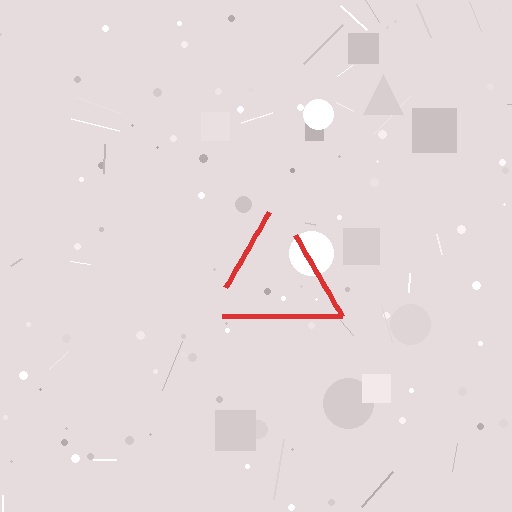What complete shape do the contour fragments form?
The contour fragments form a triangle.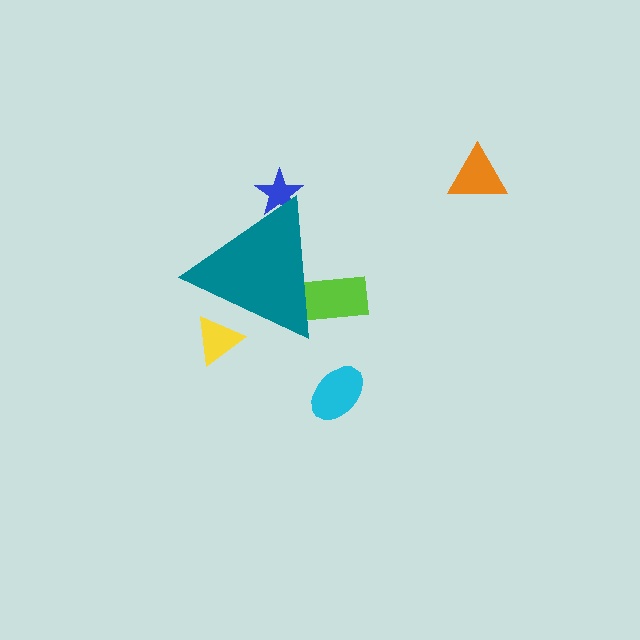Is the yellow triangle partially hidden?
Yes, the yellow triangle is partially hidden behind the teal triangle.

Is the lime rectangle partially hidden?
Yes, the lime rectangle is partially hidden behind the teal triangle.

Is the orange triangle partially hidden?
No, the orange triangle is fully visible.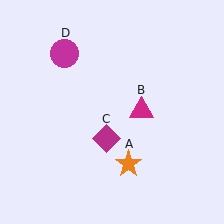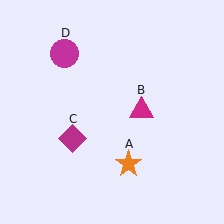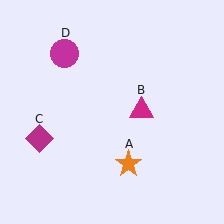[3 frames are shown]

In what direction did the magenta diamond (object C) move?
The magenta diamond (object C) moved left.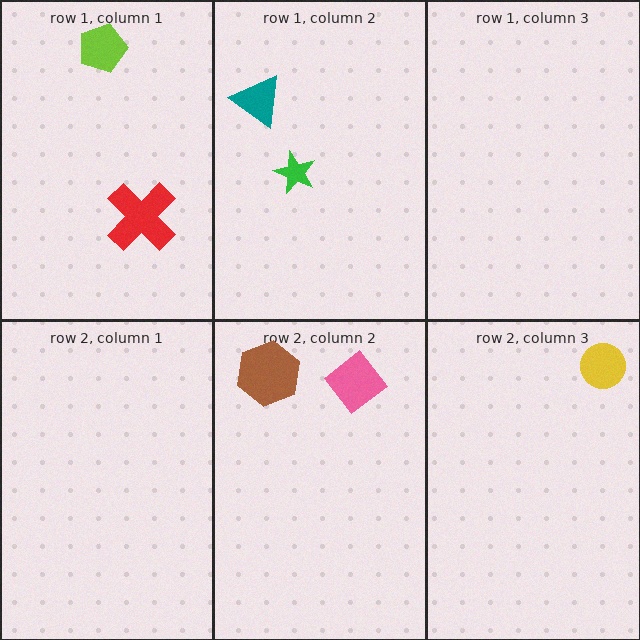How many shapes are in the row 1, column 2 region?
2.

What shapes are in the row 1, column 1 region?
The red cross, the lime pentagon.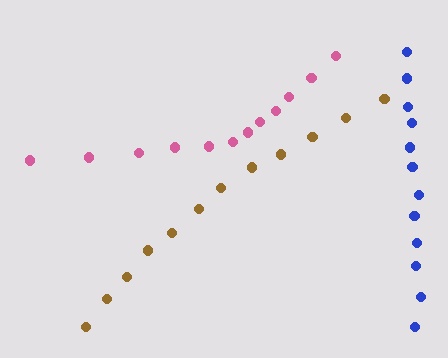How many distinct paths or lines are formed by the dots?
There are 3 distinct paths.